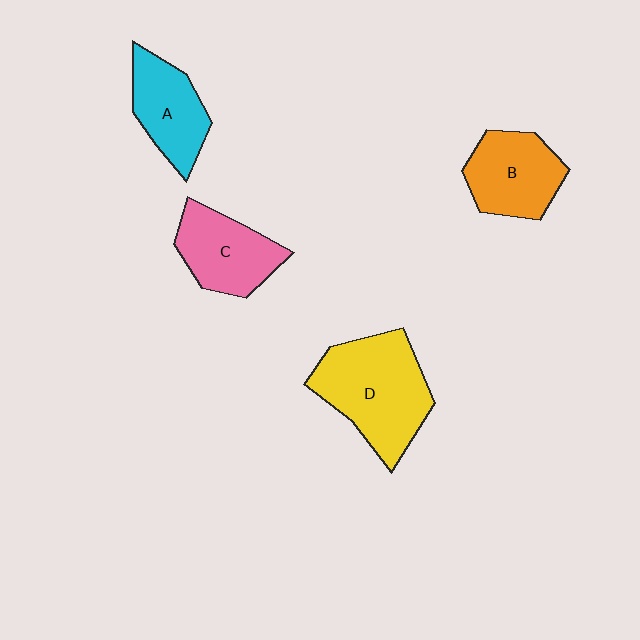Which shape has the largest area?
Shape D (yellow).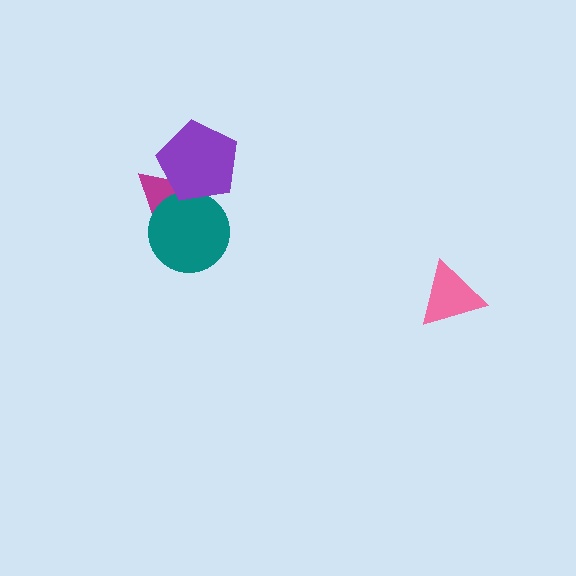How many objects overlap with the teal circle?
2 objects overlap with the teal circle.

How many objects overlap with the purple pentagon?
2 objects overlap with the purple pentagon.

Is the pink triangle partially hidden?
No, no other shape covers it.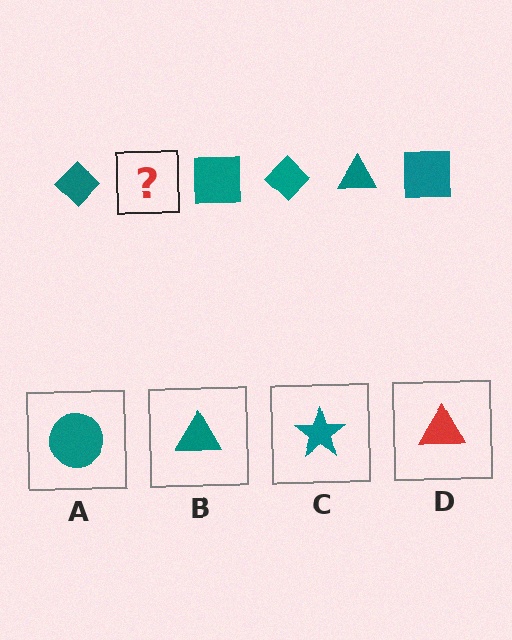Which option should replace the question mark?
Option B.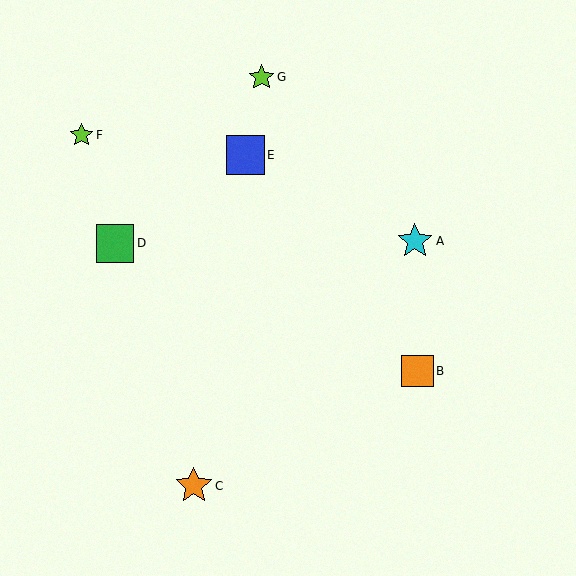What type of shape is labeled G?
Shape G is a lime star.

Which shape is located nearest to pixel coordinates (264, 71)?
The lime star (labeled G) at (261, 77) is nearest to that location.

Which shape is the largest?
The blue square (labeled E) is the largest.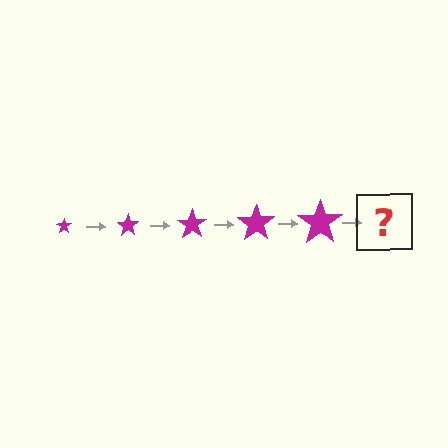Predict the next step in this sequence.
The next step is a magenta star, larger than the previous one.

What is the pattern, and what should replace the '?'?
The pattern is that the star gets progressively larger each step. The '?' should be a magenta star, larger than the previous one.